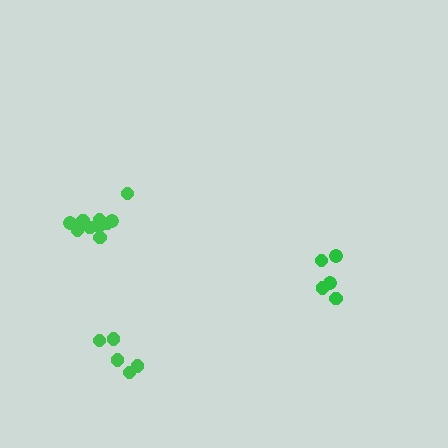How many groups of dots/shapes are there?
There are 3 groups.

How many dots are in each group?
Group 1: 5 dots, Group 2: 10 dots, Group 3: 5 dots (20 total).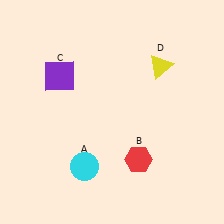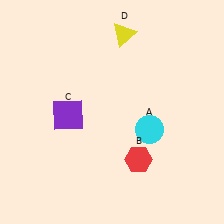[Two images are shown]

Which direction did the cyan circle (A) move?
The cyan circle (A) moved right.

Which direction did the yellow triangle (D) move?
The yellow triangle (D) moved left.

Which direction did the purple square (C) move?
The purple square (C) moved down.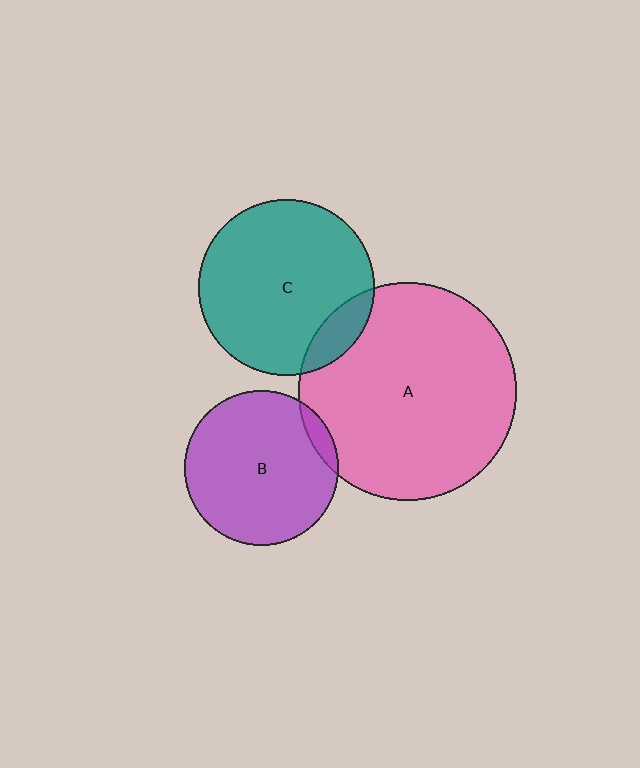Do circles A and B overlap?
Yes.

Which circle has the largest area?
Circle A (pink).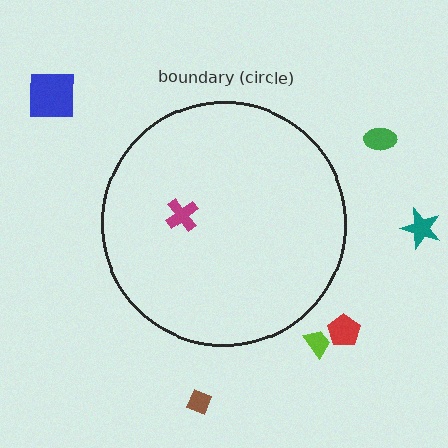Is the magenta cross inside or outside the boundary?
Inside.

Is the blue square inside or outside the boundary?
Outside.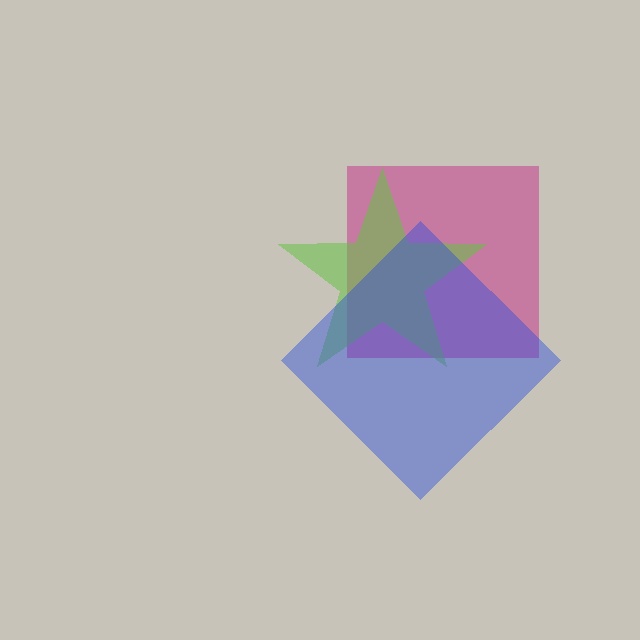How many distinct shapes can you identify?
There are 3 distinct shapes: a magenta square, a lime star, a blue diamond.